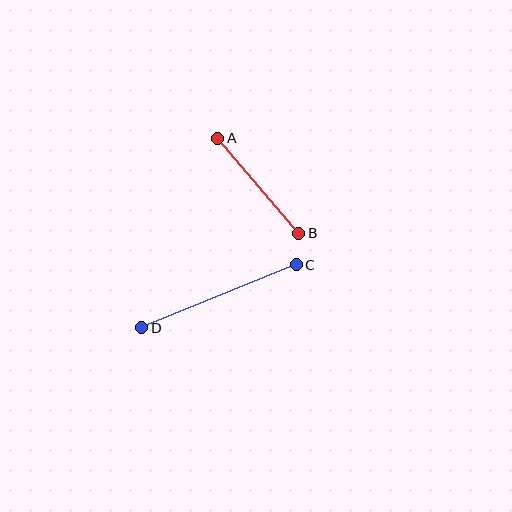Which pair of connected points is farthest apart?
Points C and D are farthest apart.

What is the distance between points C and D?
The distance is approximately 167 pixels.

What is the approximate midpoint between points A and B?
The midpoint is at approximately (258, 186) pixels.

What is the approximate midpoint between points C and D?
The midpoint is at approximately (219, 296) pixels.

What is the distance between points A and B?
The distance is approximately 125 pixels.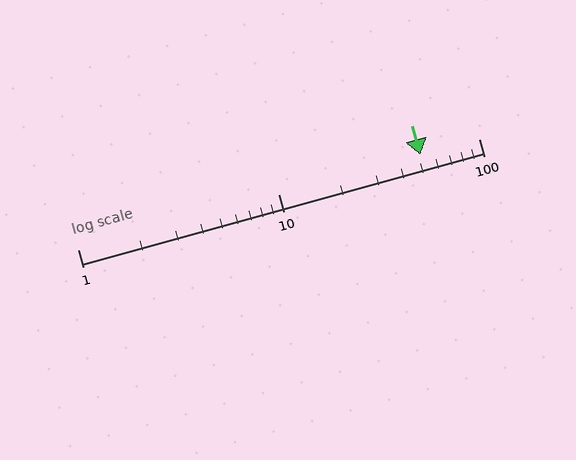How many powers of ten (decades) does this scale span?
The scale spans 2 decades, from 1 to 100.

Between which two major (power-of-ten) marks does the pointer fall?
The pointer is between 10 and 100.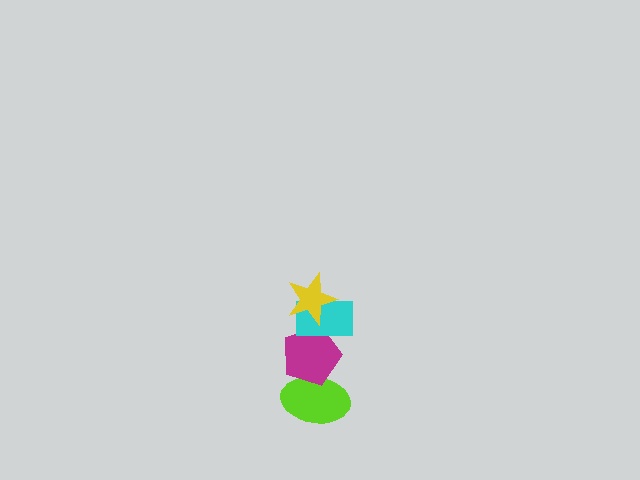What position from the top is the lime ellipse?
The lime ellipse is 4th from the top.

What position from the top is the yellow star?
The yellow star is 1st from the top.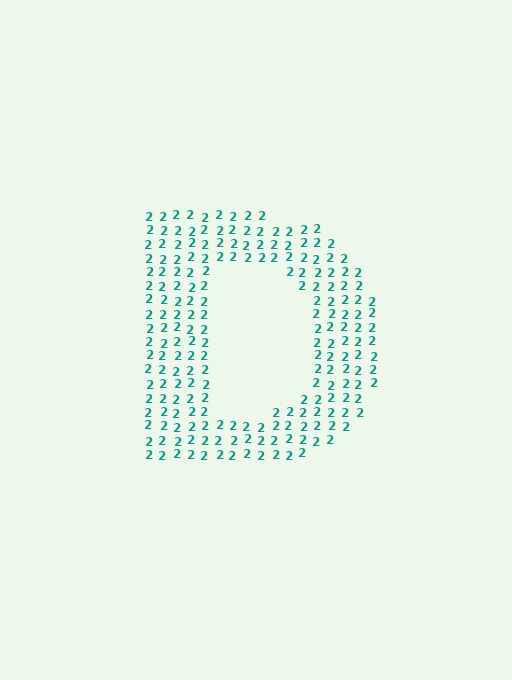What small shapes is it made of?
It is made of small digit 2's.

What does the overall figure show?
The overall figure shows the letter D.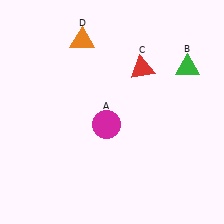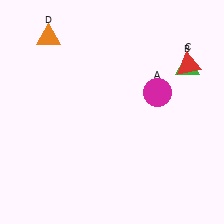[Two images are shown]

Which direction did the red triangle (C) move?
The red triangle (C) moved right.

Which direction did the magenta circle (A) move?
The magenta circle (A) moved right.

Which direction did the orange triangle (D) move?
The orange triangle (D) moved left.